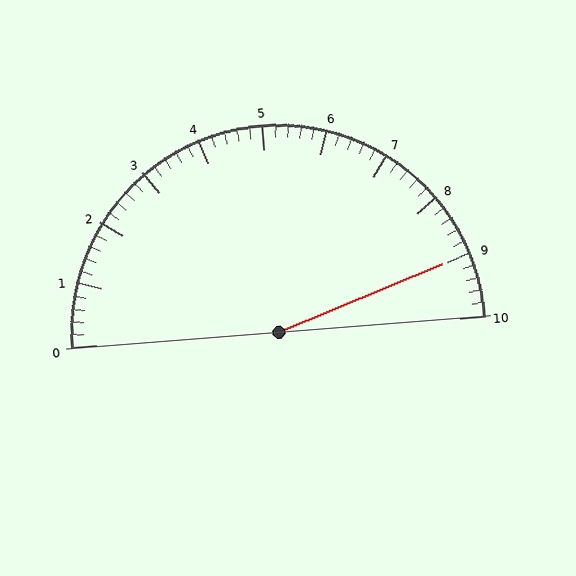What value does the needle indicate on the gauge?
The needle indicates approximately 9.0.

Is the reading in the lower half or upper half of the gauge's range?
The reading is in the upper half of the range (0 to 10).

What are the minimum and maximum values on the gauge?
The gauge ranges from 0 to 10.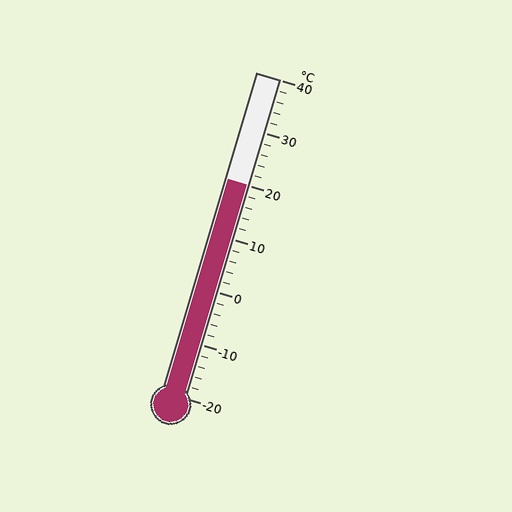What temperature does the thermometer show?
The thermometer shows approximately 20°C.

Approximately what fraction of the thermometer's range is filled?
The thermometer is filled to approximately 65% of its range.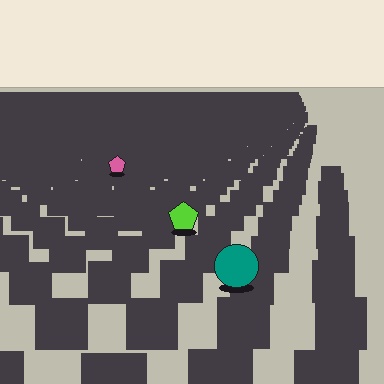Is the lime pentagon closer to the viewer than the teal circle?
No. The teal circle is closer — you can tell from the texture gradient: the ground texture is coarser near it.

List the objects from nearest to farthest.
From nearest to farthest: the teal circle, the lime pentagon, the pink pentagon.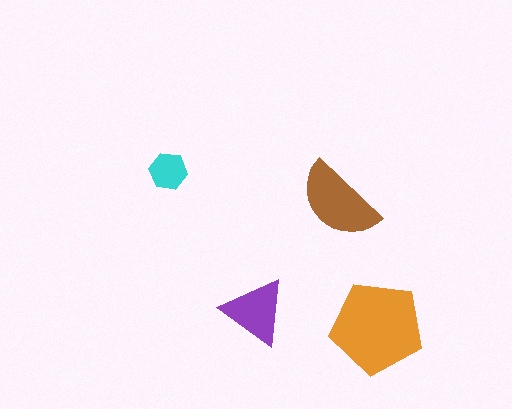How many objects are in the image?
There are 4 objects in the image.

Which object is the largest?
The orange pentagon.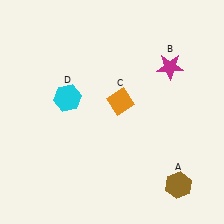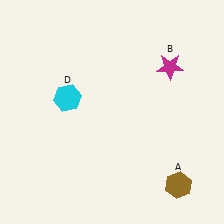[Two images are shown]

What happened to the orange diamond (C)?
The orange diamond (C) was removed in Image 2. It was in the top-right area of Image 1.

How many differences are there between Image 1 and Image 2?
There is 1 difference between the two images.